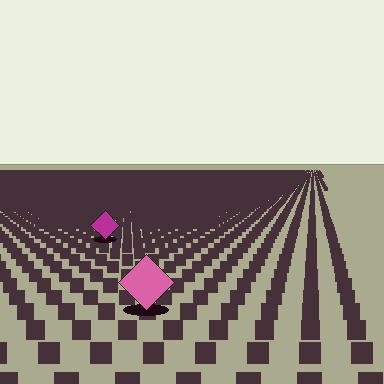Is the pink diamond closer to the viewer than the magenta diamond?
Yes. The pink diamond is closer — you can tell from the texture gradient: the ground texture is coarser near it.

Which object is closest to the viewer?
The pink diamond is closest. The texture marks near it are larger and more spread out.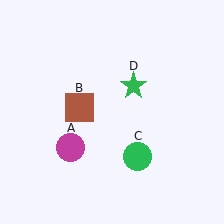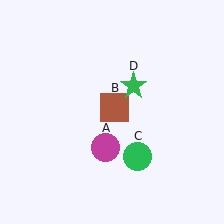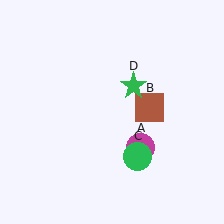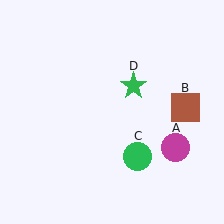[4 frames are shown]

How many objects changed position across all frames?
2 objects changed position: magenta circle (object A), brown square (object B).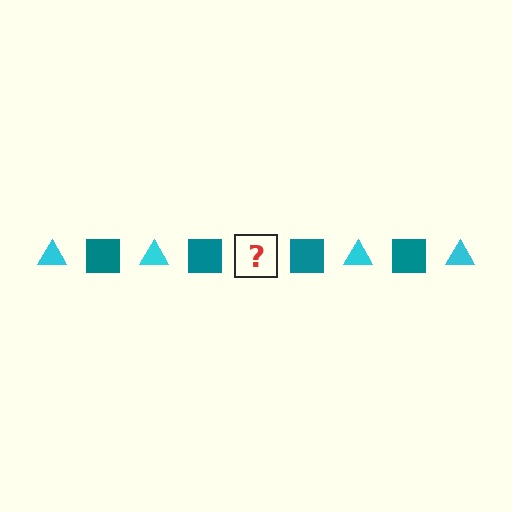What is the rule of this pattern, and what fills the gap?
The rule is that the pattern alternates between cyan triangle and teal square. The gap should be filled with a cyan triangle.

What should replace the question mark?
The question mark should be replaced with a cyan triangle.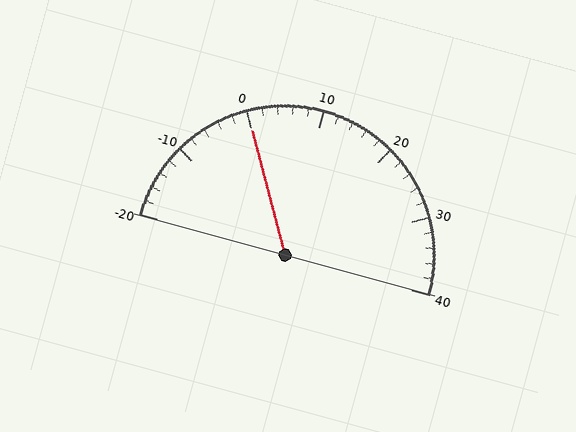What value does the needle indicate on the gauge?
The needle indicates approximately 0.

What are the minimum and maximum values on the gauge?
The gauge ranges from -20 to 40.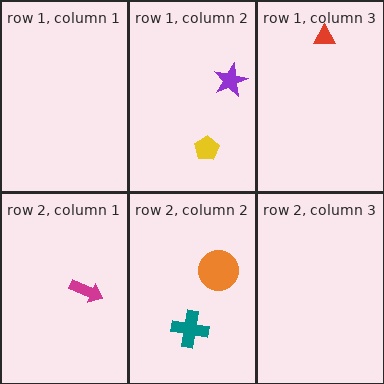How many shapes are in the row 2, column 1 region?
1.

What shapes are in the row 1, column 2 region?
The yellow pentagon, the purple star.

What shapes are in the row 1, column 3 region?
The red triangle.